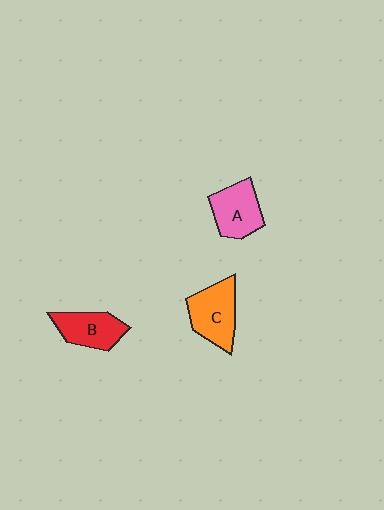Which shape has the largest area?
Shape C (orange).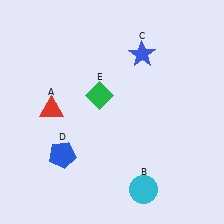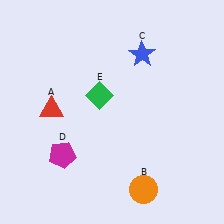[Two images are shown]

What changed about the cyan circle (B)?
In Image 1, B is cyan. In Image 2, it changed to orange.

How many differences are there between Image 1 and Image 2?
There are 2 differences between the two images.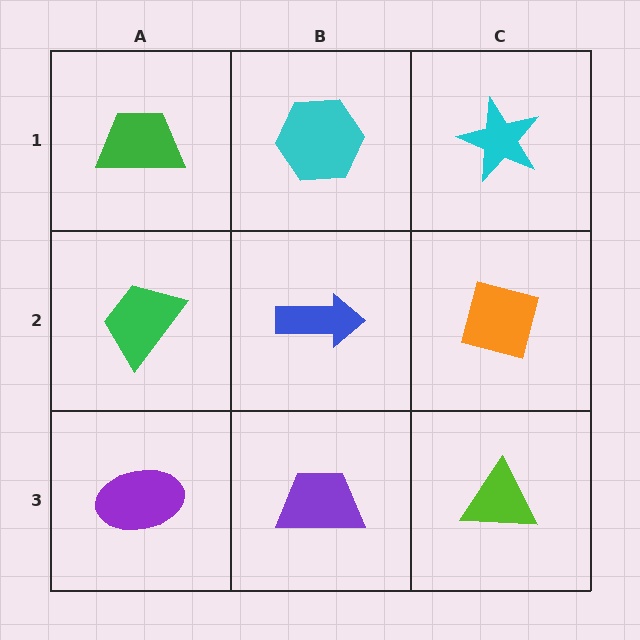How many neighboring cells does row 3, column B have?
3.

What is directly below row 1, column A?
A green trapezoid.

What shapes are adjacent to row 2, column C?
A cyan star (row 1, column C), a lime triangle (row 3, column C), a blue arrow (row 2, column B).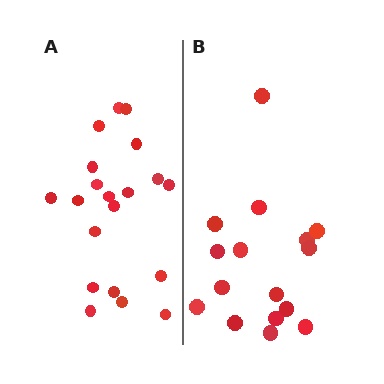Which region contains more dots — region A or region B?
Region A (the left region) has more dots.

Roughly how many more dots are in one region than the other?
Region A has about 4 more dots than region B.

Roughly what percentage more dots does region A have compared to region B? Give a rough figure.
About 25% more.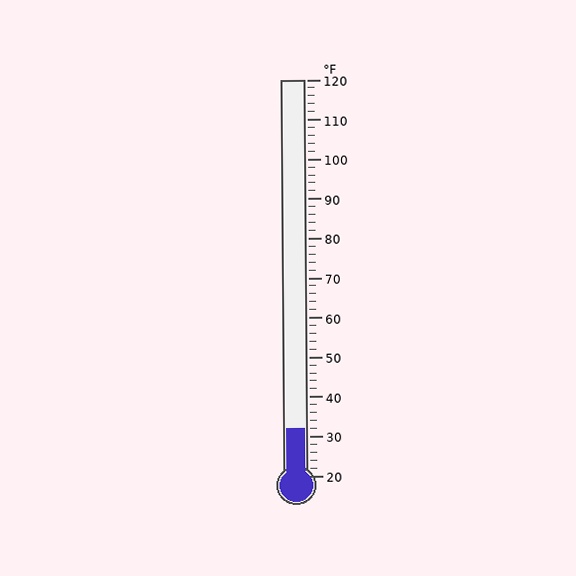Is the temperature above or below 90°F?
The temperature is below 90°F.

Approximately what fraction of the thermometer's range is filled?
The thermometer is filled to approximately 10% of its range.